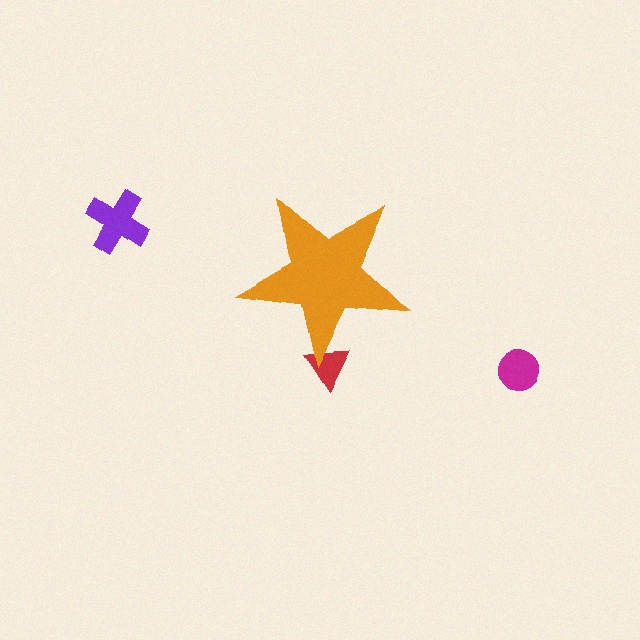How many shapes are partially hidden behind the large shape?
1 shape is partially hidden.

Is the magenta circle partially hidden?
No, the magenta circle is fully visible.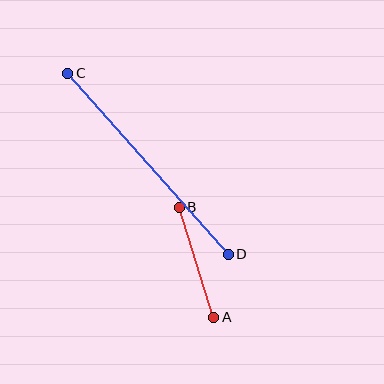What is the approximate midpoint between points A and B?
The midpoint is at approximately (196, 262) pixels.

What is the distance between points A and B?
The distance is approximately 115 pixels.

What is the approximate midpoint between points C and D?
The midpoint is at approximately (148, 164) pixels.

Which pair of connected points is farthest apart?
Points C and D are farthest apart.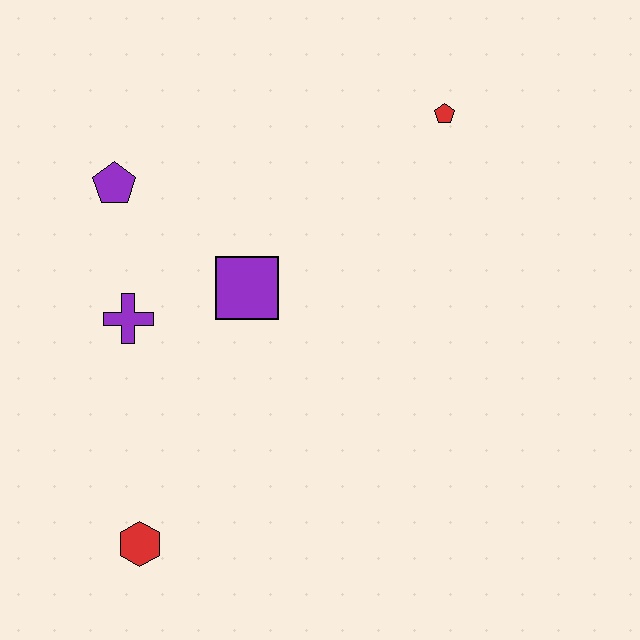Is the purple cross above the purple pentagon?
No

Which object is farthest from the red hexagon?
The red pentagon is farthest from the red hexagon.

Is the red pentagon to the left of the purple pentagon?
No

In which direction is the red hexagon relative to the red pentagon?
The red hexagon is below the red pentagon.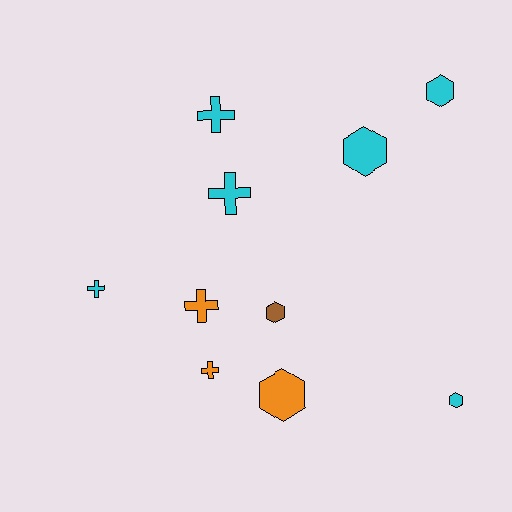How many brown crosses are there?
There are no brown crosses.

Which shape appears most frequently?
Hexagon, with 5 objects.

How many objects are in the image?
There are 10 objects.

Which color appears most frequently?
Cyan, with 6 objects.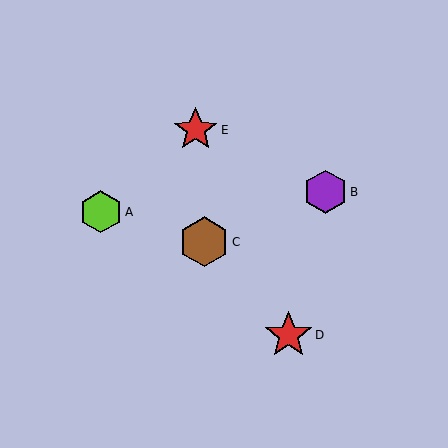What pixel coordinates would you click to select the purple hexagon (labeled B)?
Click at (325, 192) to select the purple hexagon B.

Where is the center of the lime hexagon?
The center of the lime hexagon is at (101, 212).